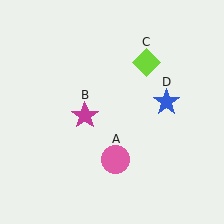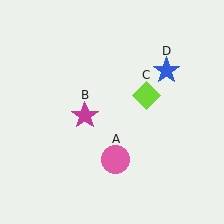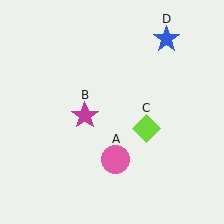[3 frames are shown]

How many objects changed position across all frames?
2 objects changed position: lime diamond (object C), blue star (object D).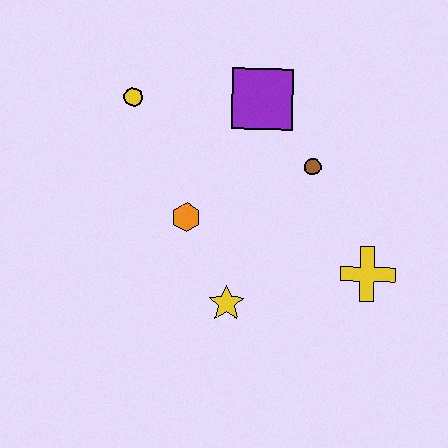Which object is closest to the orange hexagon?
The yellow star is closest to the orange hexagon.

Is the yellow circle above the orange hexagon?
Yes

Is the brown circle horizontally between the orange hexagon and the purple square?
No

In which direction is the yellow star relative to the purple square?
The yellow star is below the purple square.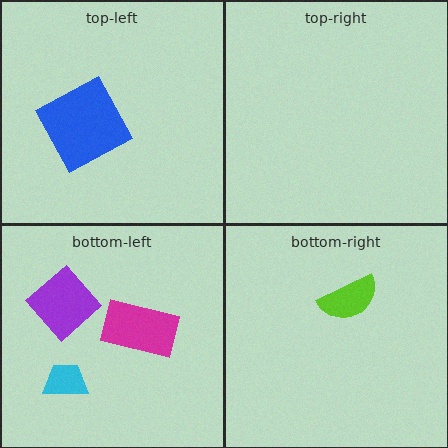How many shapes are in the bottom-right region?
1.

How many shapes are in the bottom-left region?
3.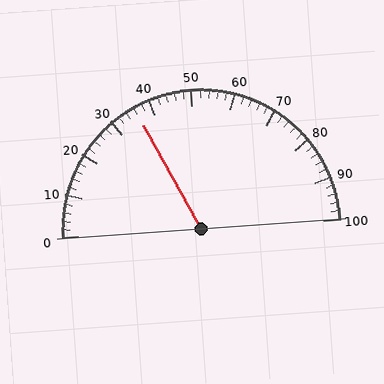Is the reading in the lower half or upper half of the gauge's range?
The reading is in the lower half of the range (0 to 100).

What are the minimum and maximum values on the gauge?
The gauge ranges from 0 to 100.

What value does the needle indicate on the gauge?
The needle indicates approximately 36.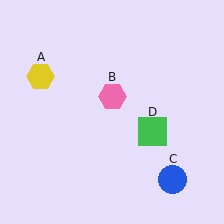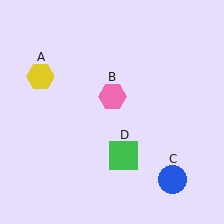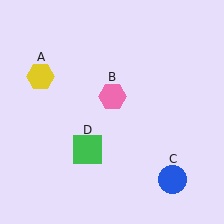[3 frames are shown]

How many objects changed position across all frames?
1 object changed position: green square (object D).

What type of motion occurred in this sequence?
The green square (object D) rotated clockwise around the center of the scene.